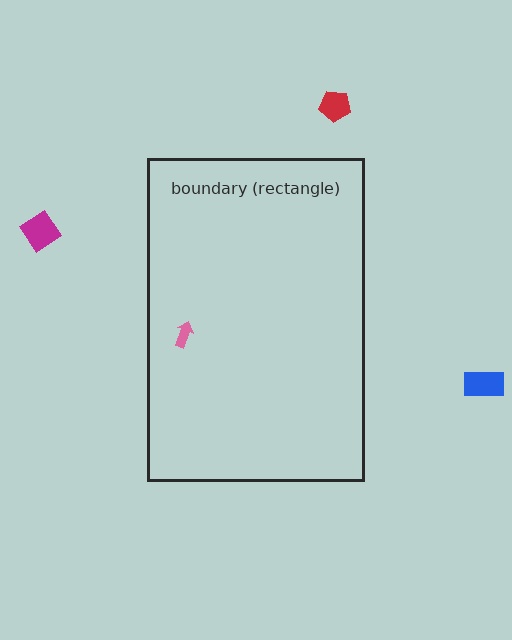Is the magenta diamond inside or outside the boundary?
Outside.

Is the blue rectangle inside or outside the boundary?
Outside.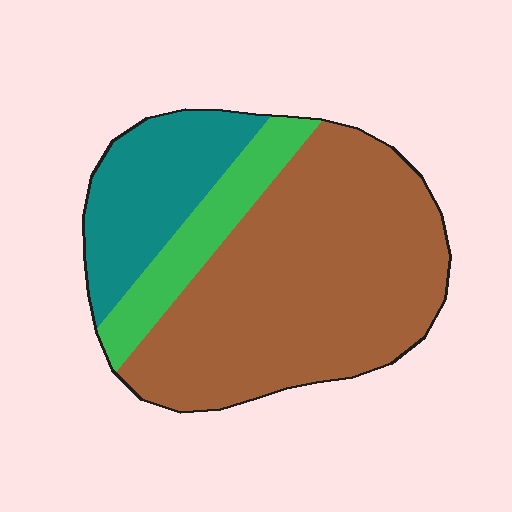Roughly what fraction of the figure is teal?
Teal covers around 20% of the figure.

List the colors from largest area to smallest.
From largest to smallest: brown, teal, green.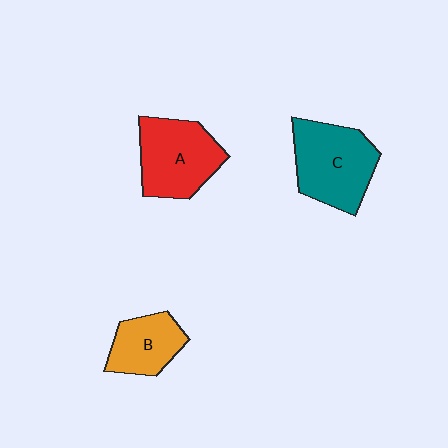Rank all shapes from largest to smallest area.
From largest to smallest: C (teal), A (red), B (orange).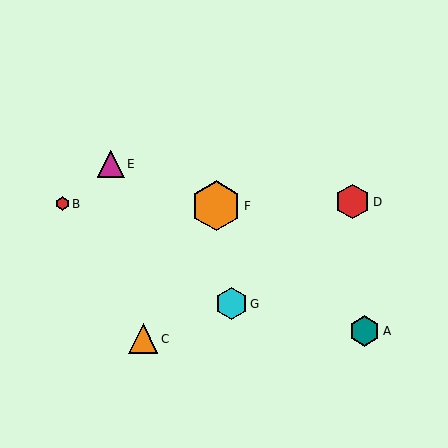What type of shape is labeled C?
Shape C is an orange triangle.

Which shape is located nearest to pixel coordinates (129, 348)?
The orange triangle (labeled C) at (143, 339) is nearest to that location.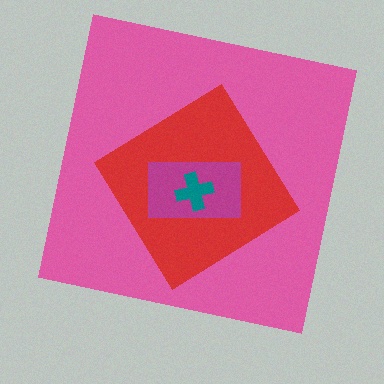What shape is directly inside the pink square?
The red diamond.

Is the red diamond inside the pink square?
Yes.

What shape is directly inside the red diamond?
The magenta rectangle.